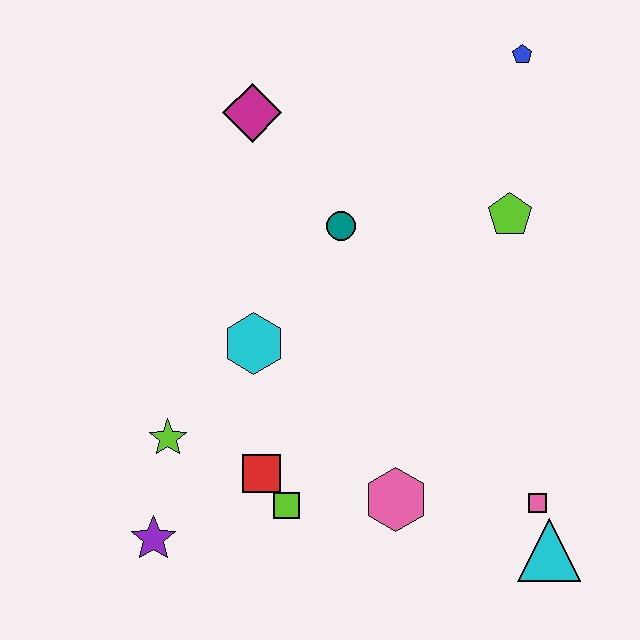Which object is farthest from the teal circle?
The cyan triangle is farthest from the teal circle.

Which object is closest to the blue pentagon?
The lime pentagon is closest to the blue pentagon.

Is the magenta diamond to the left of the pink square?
Yes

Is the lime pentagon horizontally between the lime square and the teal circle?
No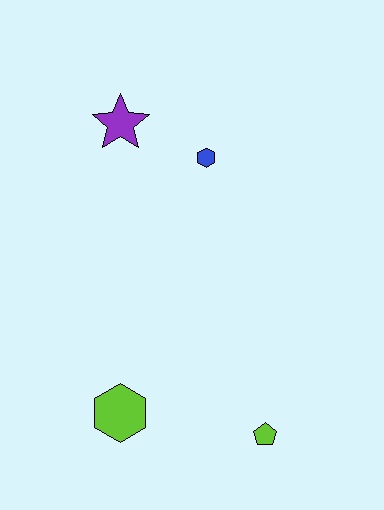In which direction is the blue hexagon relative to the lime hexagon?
The blue hexagon is above the lime hexagon.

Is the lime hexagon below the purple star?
Yes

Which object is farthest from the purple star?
The lime pentagon is farthest from the purple star.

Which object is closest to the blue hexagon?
The purple star is closest to the blue hexagon.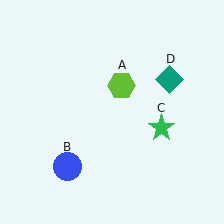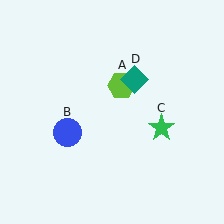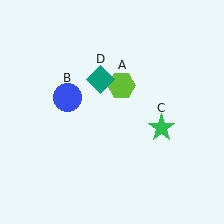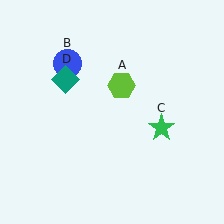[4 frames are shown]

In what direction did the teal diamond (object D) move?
The teal diamond (object D) moved left.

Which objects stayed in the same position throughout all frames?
Lime hexagon (object A) and green star (object C) remained stationary.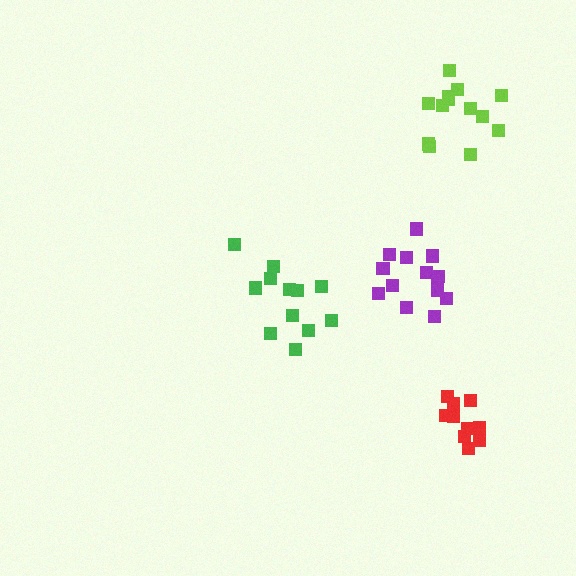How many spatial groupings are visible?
There are 4 spatial groupings.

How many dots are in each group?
Group 1: 12 dots, Group 2: 10 dots, Group 3: 13 dots, Group 4: 13 dots (48 total).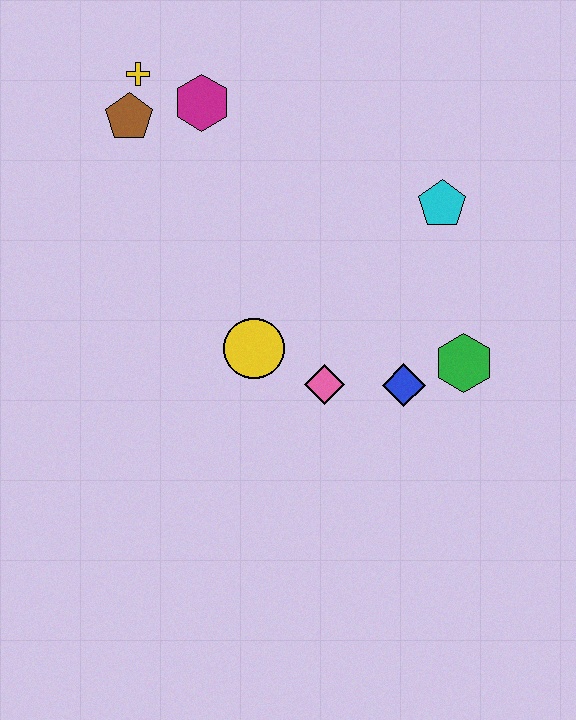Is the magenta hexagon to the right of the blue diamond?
No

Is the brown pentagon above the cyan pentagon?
Yes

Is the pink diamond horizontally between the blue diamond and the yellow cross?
Yes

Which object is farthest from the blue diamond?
The yellow cross is farthest from the blue diamond.